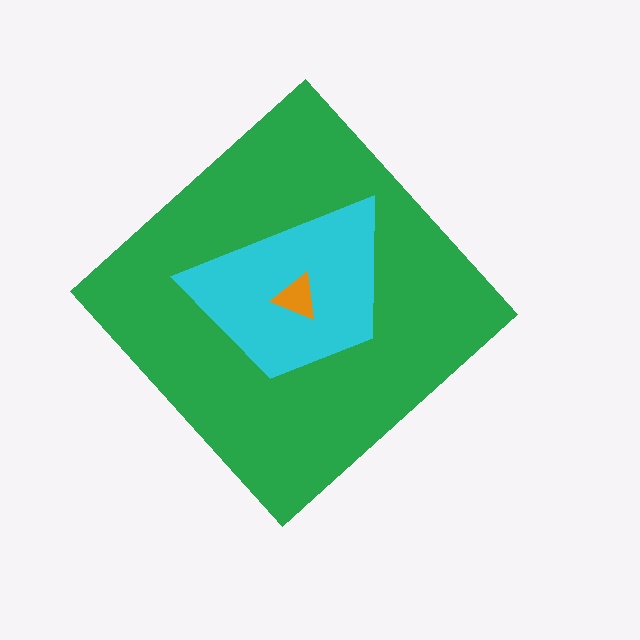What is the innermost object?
The orange triangle.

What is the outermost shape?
The green diamond.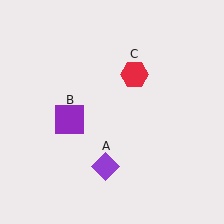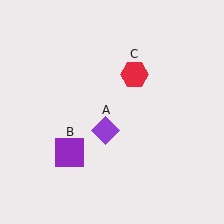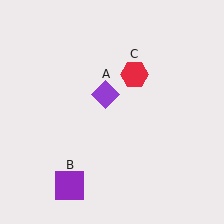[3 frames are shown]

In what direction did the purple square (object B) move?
The purple square (object B) moved down.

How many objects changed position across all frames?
2 objects changed position: purple diamond (object A), purple square (object B).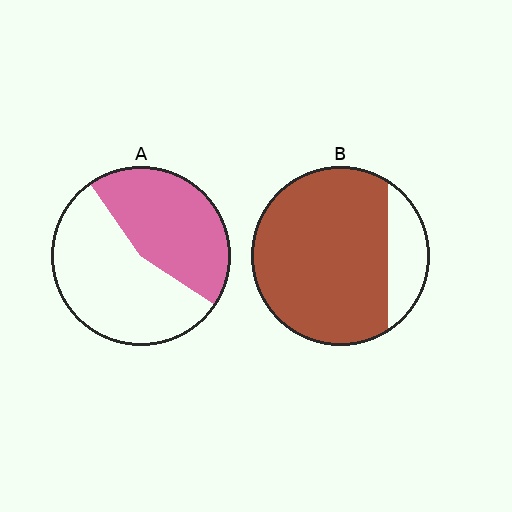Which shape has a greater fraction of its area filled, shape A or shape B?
Shape B.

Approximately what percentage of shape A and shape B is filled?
A is approximately 45% and B is approximately 80%.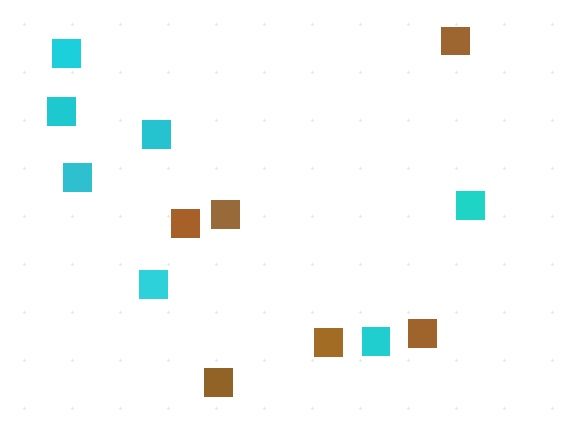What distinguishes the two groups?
There are 2 groups: one group of brown squares (6) and one group of cyan squares (7).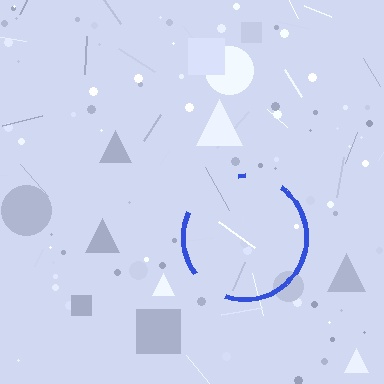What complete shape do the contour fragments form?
The contour fragments form a circle.